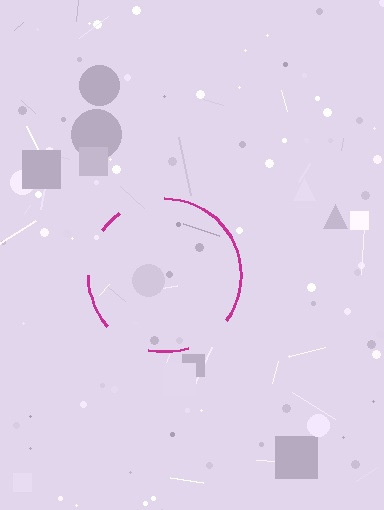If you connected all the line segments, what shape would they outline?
They would outline a circle.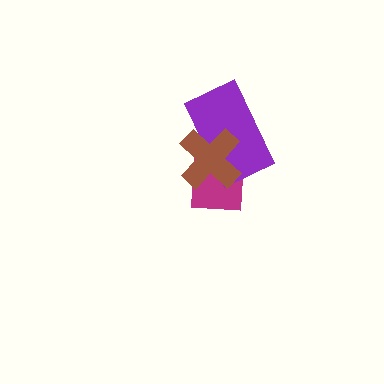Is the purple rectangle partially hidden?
Yes, it is partially covered by another shape.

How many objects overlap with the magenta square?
2 objects overlap with the magenta square.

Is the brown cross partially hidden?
No, no other shape covers it.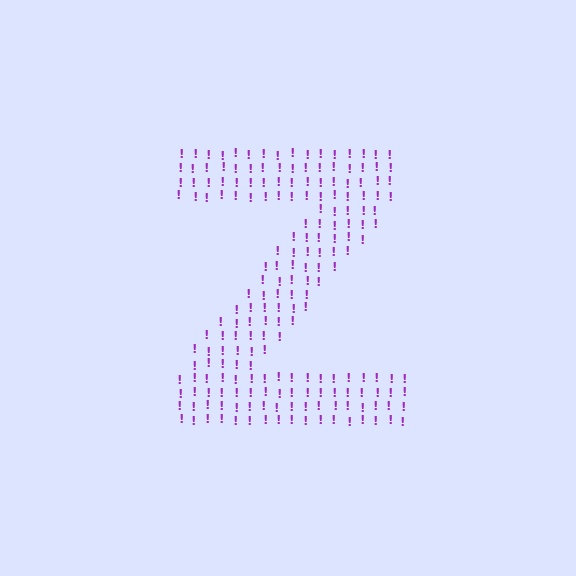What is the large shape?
The large shape is the letter Z.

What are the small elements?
The small elements are exclamation marks.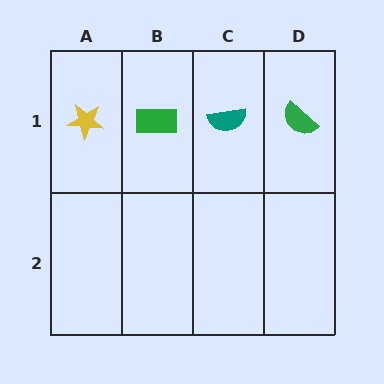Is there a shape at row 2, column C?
No, that cell is empty.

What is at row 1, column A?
A yellow star.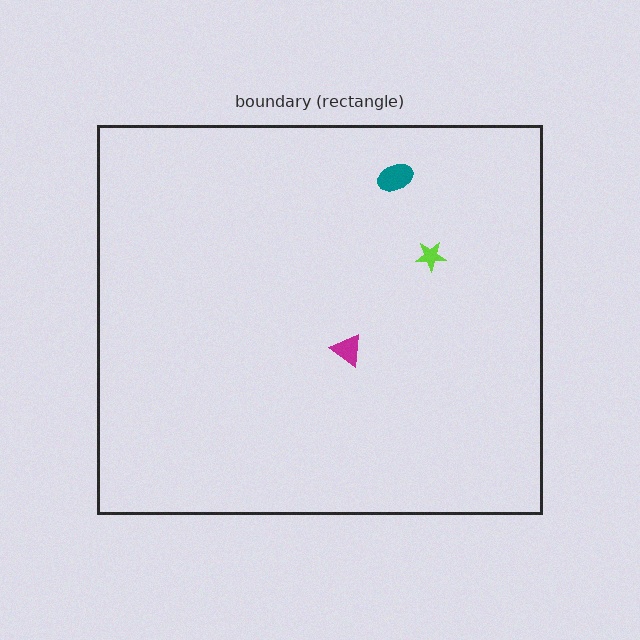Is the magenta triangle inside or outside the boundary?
Inside.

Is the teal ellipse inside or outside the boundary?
Inside.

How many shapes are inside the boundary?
3 inside, 0 outside.